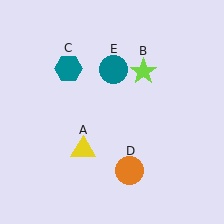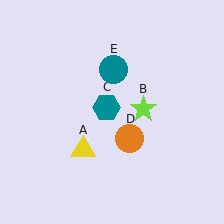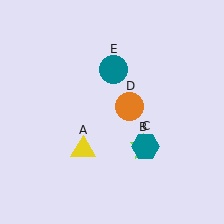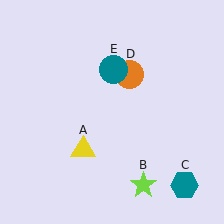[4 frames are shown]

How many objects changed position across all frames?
3 objects changed position: lime star (object B), teal hexagon (object C), orange circle (object D).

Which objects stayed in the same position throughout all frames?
Yellow triangle (object A) and teal circle (object E) remained stationary.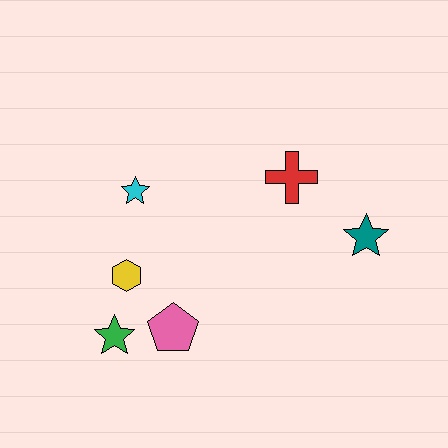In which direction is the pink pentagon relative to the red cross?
The pink pentagon is below the red cross.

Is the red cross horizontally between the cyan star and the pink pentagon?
No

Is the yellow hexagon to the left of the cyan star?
Yes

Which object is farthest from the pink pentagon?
The teal star is farthest from the pink pentagon.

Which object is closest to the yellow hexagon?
The green star is closest to the yellow hexagon.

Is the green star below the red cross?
Yes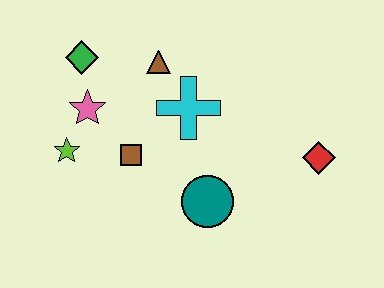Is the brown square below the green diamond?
Yes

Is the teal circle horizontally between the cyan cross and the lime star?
No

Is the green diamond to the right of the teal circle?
No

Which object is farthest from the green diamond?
The red diamond is farthest from the green diamond.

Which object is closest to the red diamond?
The teal circle is closest to the red diamond.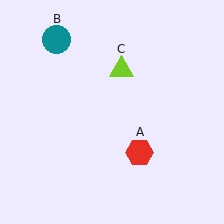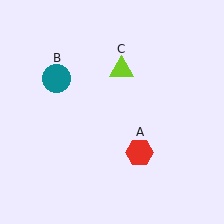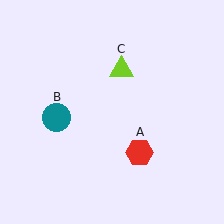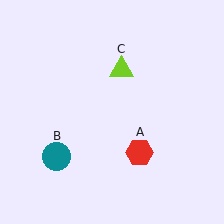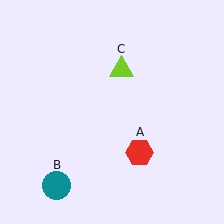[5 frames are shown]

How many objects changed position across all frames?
1 object changed position: teal circle (object B).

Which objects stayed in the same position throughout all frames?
Red hexagon (object A) and lime triangle (object C) remained stationary.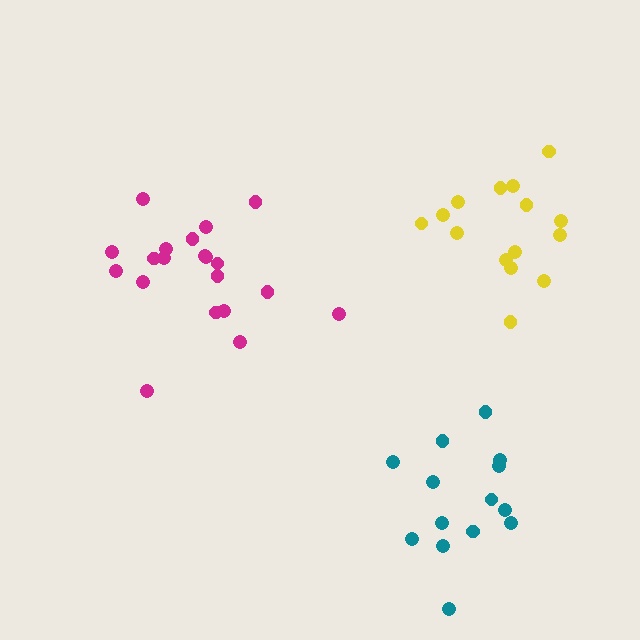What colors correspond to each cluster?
The clusters are colored: yellow, magenta, teal.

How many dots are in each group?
Group 1: 15 dots, Group 2: 20 dots, Group 3: 14 dots (49 total).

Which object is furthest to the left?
The magenta cluster is leftmost.